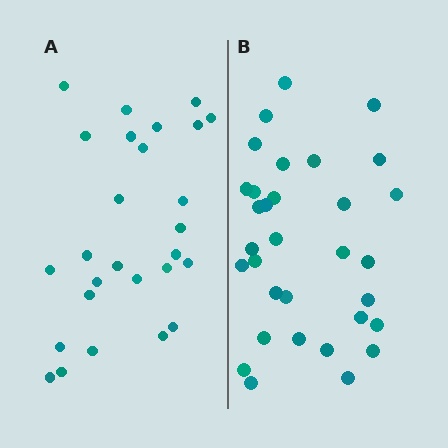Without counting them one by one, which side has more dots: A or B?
Region B (the right region) has more dots.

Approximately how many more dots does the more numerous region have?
Region B has about 5 more dots than region A.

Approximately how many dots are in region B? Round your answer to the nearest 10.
About 30 dots. (The exact count is 32, which rounds to 30.)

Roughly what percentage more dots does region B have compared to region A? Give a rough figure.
About 20% more.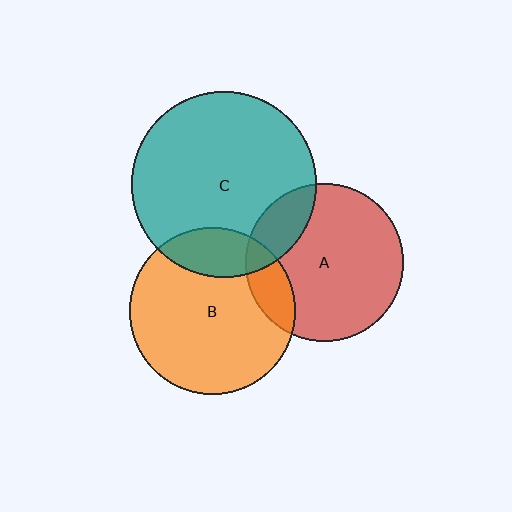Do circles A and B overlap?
Yes.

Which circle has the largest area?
Circle C (teal).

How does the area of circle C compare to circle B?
Approximately 1.2 times.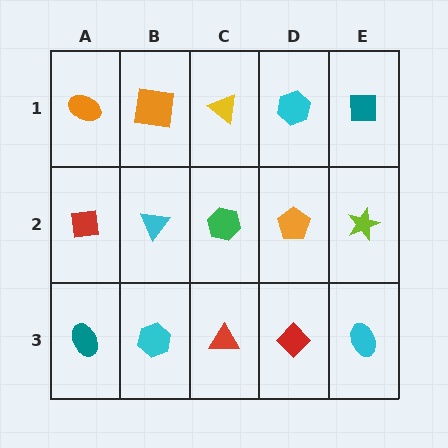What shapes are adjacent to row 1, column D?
An orange pentagon (row 2, column D), a yellow triangle (row 1, column C), a teal square (row 1, column E).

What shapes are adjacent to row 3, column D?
An orange pentagon (row 2, column D), a red triangle (row 3, column C), a cyan ellipse (row 3, column E).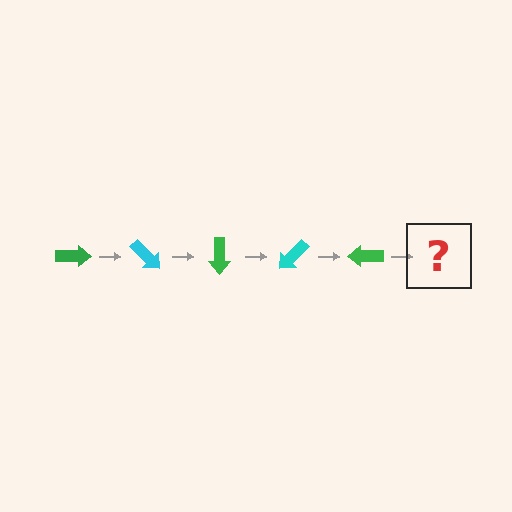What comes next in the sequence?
The next element should be a cyan arrow, rotated 225 degrees from the start.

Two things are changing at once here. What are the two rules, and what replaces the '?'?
The two rules are that it rotates 45 degrees each step and the color cycles through green and cyan. The '?' should be a cyan arrow, rotated 225 degrees from the start.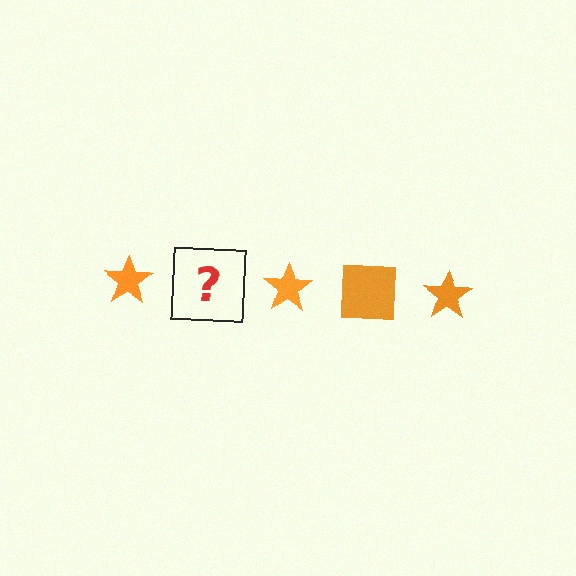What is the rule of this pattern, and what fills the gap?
The rule is that the pattern cycles through star, square shapes in orange. The gap should be filled with an orange square.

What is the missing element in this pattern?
The missing element is an orange square.